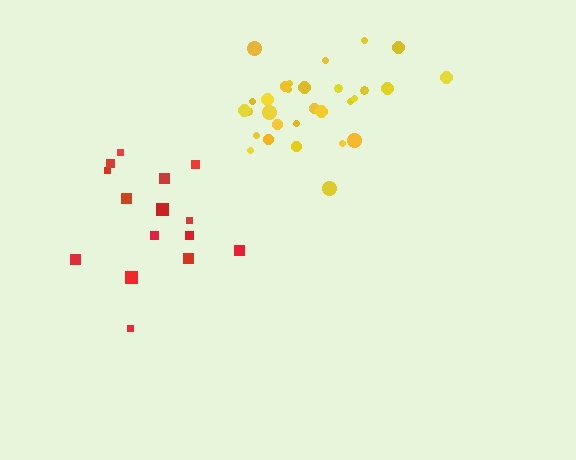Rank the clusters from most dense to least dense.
yellow, red.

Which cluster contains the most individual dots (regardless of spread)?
Yellow (31).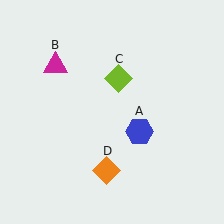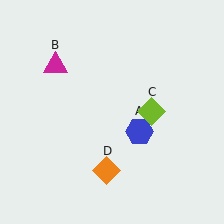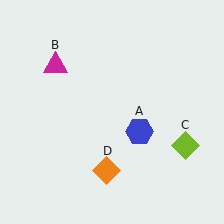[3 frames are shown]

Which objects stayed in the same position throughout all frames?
Blue hexagon (object A) and magenta triangle (object B) and orange diamond (object D) remained stationary.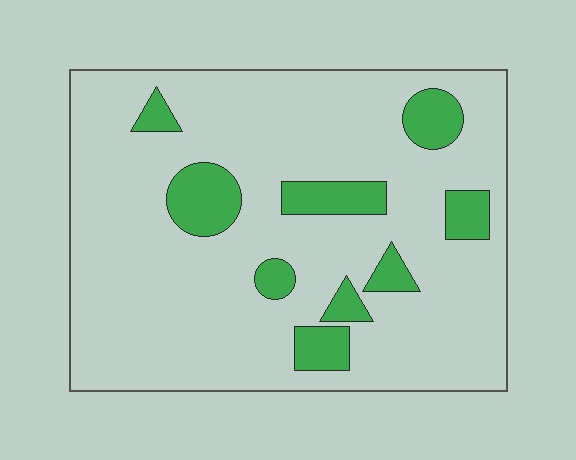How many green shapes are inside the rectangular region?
9.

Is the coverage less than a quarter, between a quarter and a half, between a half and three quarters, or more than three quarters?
Less than a quarter.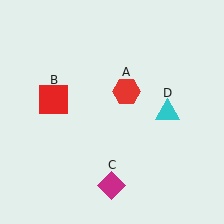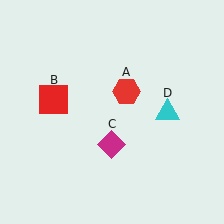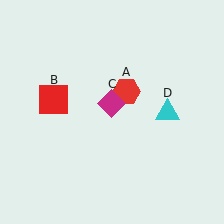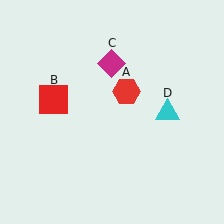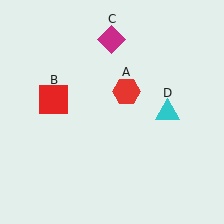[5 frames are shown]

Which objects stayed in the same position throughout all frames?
Red hexagon (object A) and red square (object B) and cyan triangle (object D) remained stationary.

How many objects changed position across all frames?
1 object changed position: magenta diamond (object C).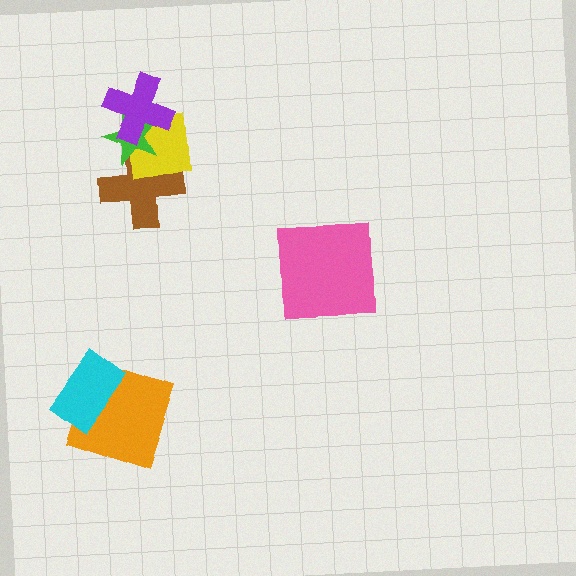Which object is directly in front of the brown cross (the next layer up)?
The yellow square is directly in front of the brown cross.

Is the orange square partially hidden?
Yes, it is partially covered by another shape.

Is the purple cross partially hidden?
No, no other shape covers it.